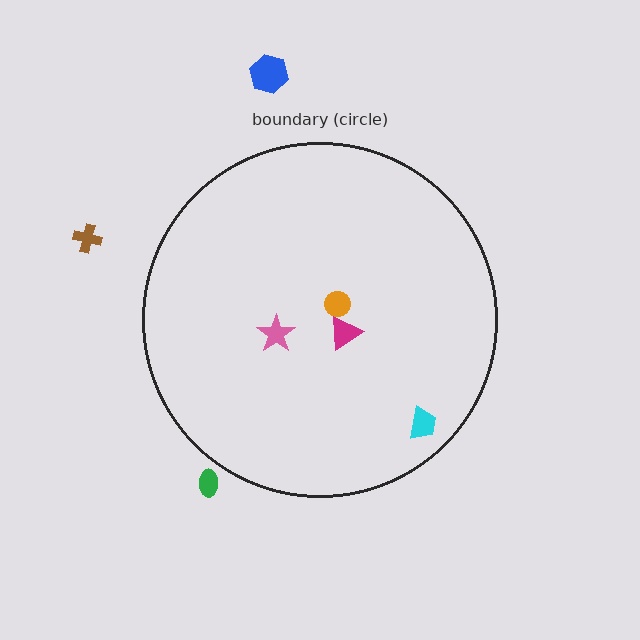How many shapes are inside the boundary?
4 inside, 3 outside.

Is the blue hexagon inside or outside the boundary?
Outside.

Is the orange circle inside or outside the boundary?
Inside.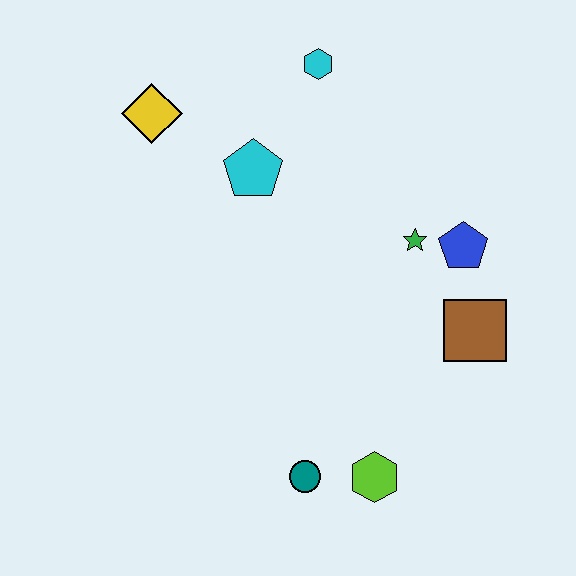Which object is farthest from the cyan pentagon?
The lime hexagon is farthest from the cyan pentagon.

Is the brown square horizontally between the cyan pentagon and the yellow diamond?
No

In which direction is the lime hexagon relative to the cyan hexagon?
The lime hexagon is below the cyan hexagon.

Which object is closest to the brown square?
The blue pentagon is closest to the brown square.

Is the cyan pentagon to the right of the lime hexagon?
No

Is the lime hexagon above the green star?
No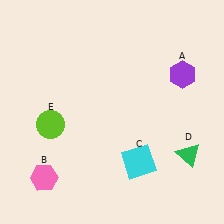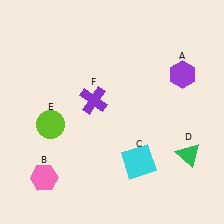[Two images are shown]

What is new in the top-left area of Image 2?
A purple cross (F) was added in the top-left area of Image 2.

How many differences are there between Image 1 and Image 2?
There is 1 difference between the two images.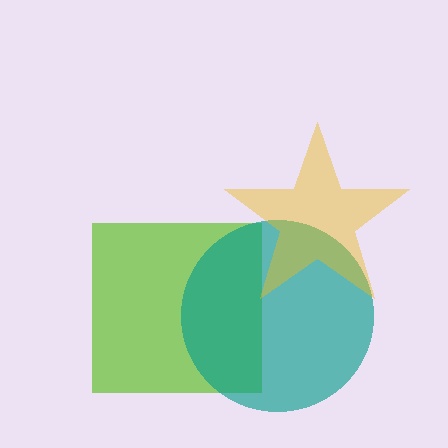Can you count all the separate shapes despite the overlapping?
Yes, there are 3 separate shapes.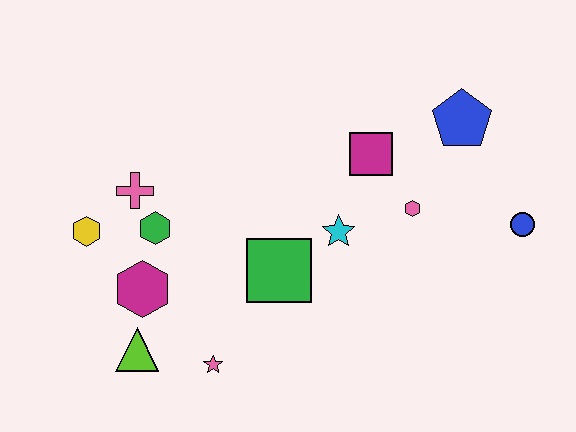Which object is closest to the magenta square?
The pink hexagon is closest to the magenta square.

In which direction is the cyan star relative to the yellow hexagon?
The cyan star is to the right of the yellow hexagon.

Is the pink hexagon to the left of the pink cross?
No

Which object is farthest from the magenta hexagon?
The blue circle is farthest from the magenta hexagon.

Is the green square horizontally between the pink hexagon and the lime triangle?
Yes